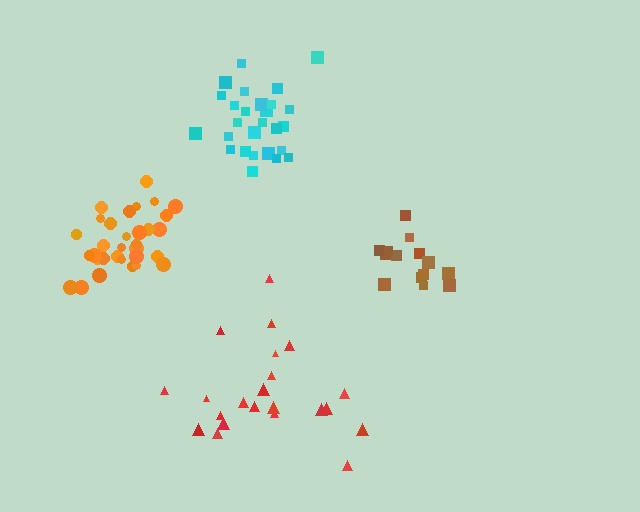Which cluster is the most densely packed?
Orange.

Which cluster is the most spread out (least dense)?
Red.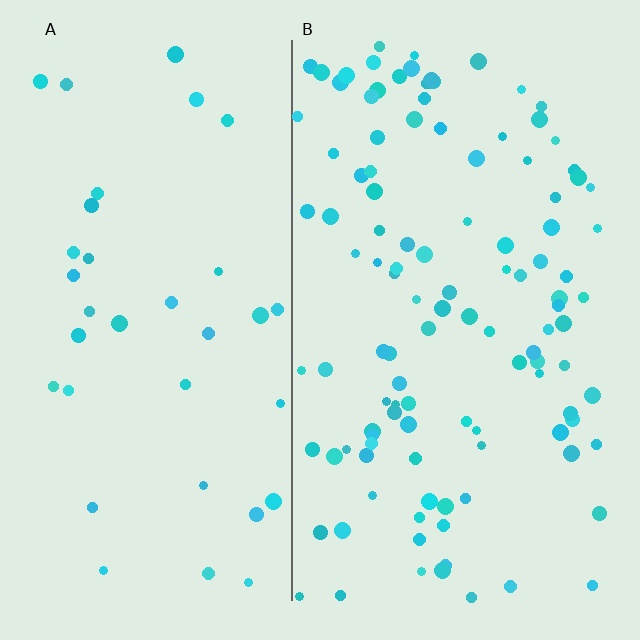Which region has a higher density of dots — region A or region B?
B (the right).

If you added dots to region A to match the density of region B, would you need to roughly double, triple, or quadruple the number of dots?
Approximately triple.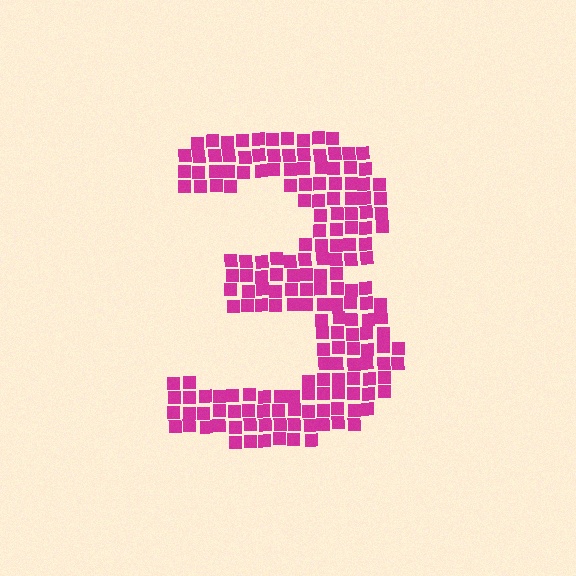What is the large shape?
The large shape is the digit 3.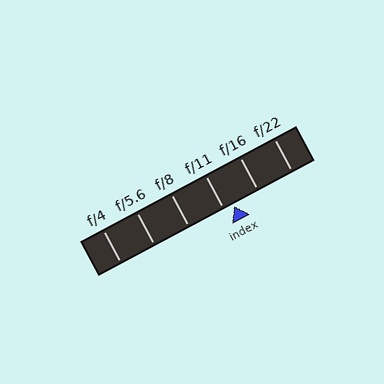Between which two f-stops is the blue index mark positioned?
The index mark is between f/11 and f/16.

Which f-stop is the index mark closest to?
The index mark is closest to f/11.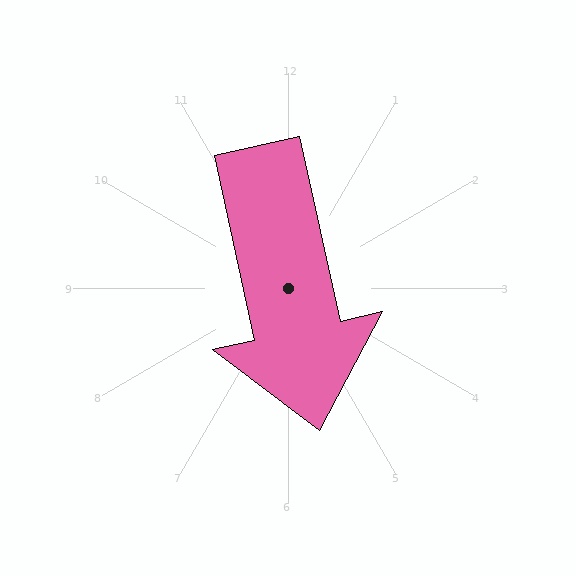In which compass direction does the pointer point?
South.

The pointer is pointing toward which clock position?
Roughly 6 o'clock.